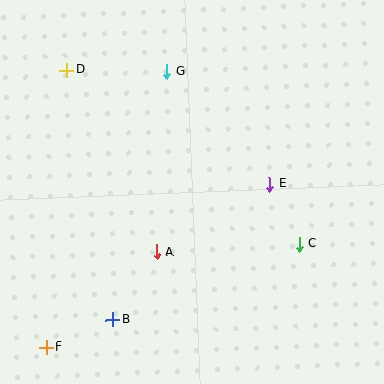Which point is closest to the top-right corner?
Point E is closest to the top-right corner.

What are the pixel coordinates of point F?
Point F is at (46, 347).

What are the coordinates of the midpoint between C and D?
The midpoint between C and D is at (183, 157).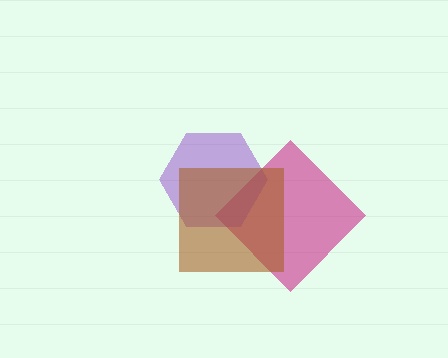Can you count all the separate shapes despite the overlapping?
Yes, there are 3 separate shapes.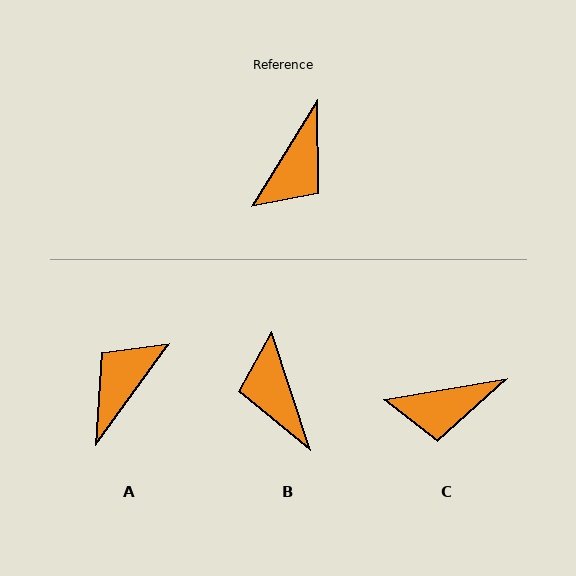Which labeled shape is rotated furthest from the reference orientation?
A, about 176 degrees away.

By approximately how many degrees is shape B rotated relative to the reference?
Approximately 130 degrees clockwise.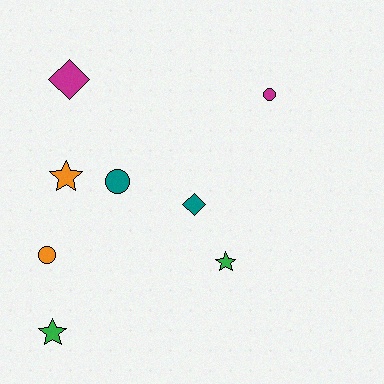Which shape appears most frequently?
Circle, with 3 objects.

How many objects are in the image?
There are 8 objects.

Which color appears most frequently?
Orange, with 2 objects.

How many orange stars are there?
There is 1 orange star.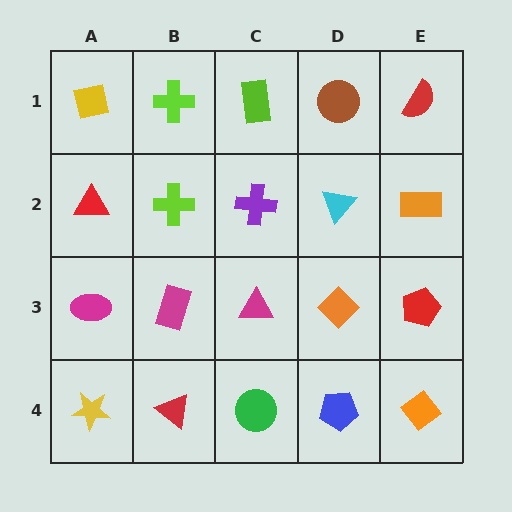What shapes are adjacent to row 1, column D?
A cyan triangle (row 2, column D), a lime rectangle (row 1, column C), a red semicircle (row 1, column E).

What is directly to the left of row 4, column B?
A yellow star.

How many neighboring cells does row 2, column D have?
4.